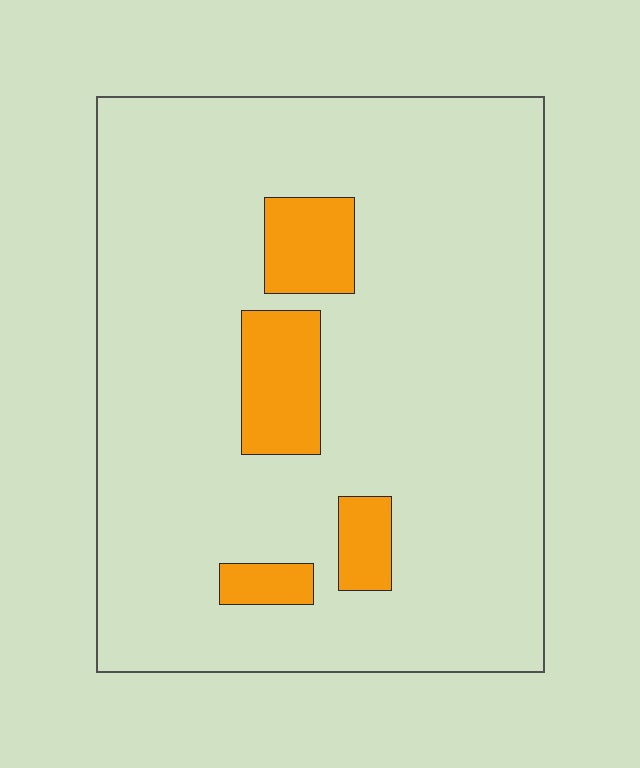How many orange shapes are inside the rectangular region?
4.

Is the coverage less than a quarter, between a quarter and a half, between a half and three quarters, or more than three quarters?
Less than a quarter.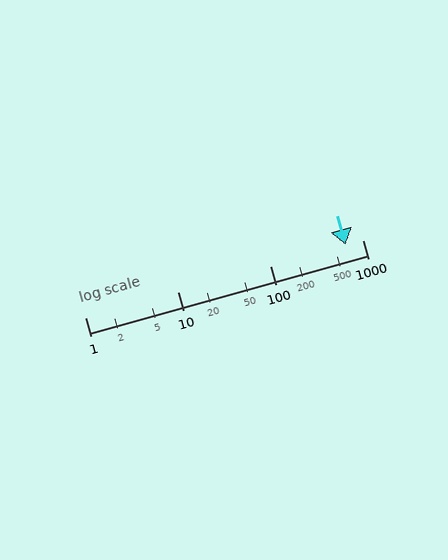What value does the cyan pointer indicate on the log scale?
The pointer indicates approximately 650.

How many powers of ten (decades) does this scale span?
The scale spans 3 decades, from 1 to 1000.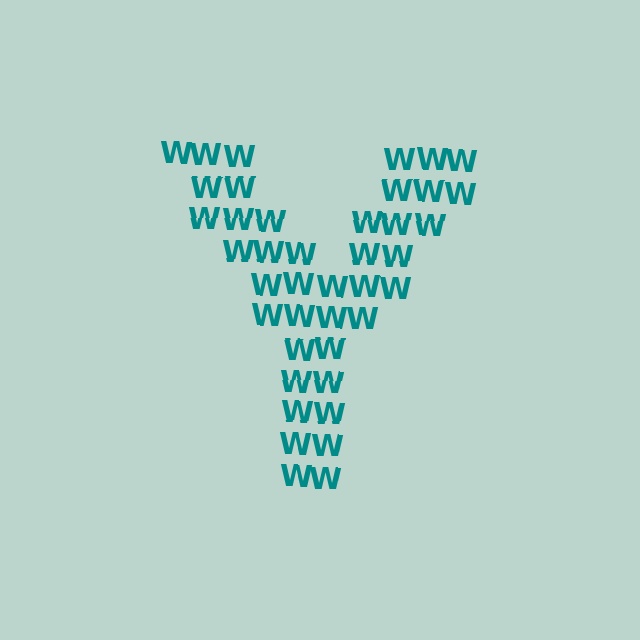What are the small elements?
The small elements are letter W's.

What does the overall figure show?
The overall figure shows the letter Y.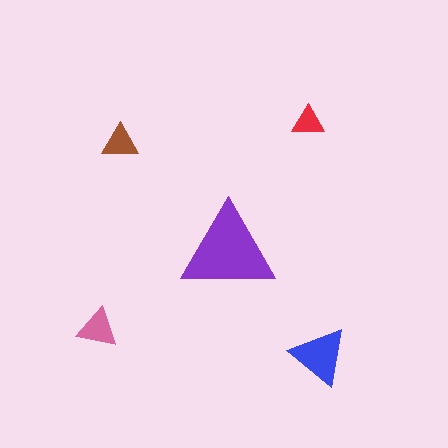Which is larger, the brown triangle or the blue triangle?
The blue one.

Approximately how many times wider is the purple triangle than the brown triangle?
About 2.5 times wider.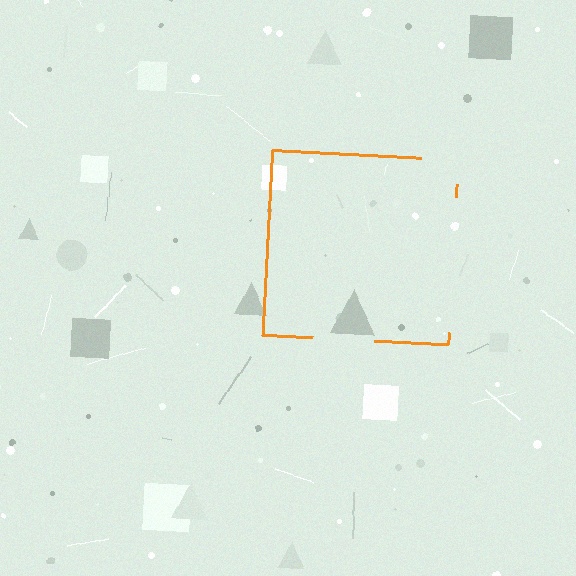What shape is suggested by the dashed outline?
The dashed outline suggests a square.